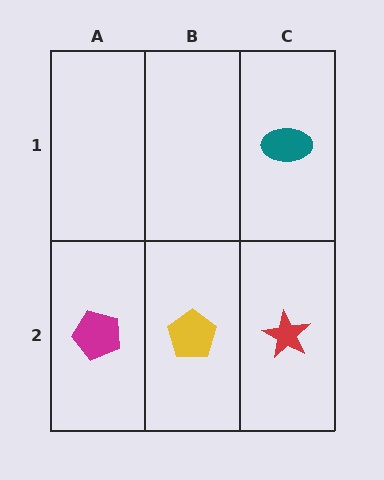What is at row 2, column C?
A red star.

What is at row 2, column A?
A magenta pentagon.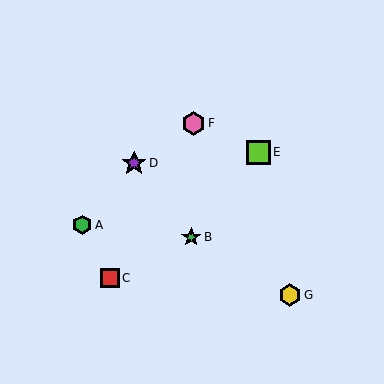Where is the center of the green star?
The center of the green star is at (191, 237).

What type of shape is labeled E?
Shape E is a lime square.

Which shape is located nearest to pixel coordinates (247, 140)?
The lime square (labeled E) at (258, 152) is nearest to that location.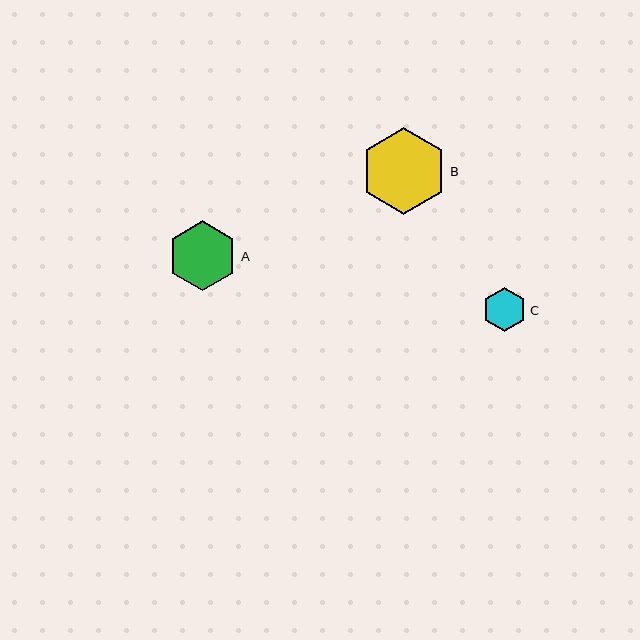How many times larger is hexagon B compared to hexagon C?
Hexagon B is approximately 2.0 times the size of hexagon C.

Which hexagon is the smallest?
Hexagon C is the smallest with a size of approximately 44 pixels.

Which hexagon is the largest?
Hexagon B is the largest with a size of approximately 87 pixels.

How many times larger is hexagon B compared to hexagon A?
Hexagon B is approximately 1.3 times the size of hexagon A.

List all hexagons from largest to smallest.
From largest to smallest: B, A, C.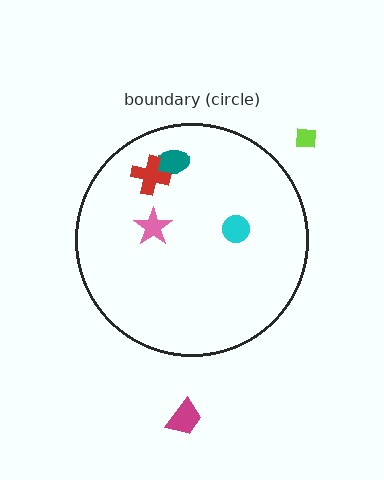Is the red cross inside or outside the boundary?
Inside.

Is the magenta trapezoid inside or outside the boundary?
Outside.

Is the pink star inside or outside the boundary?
Inside.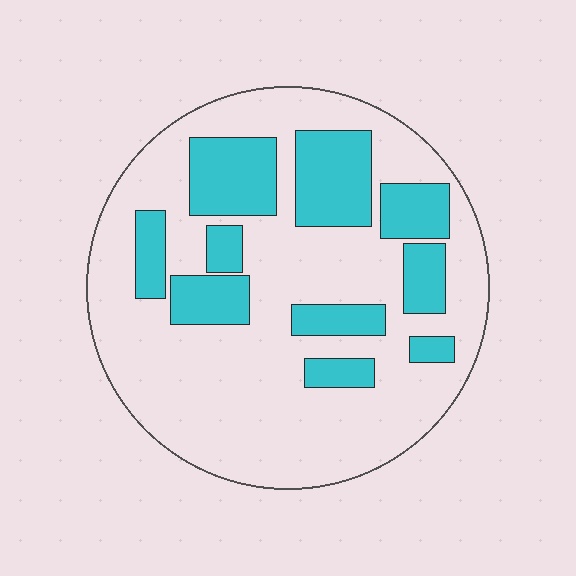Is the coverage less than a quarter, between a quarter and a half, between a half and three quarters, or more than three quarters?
Between a quarter and a half.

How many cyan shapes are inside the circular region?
10.